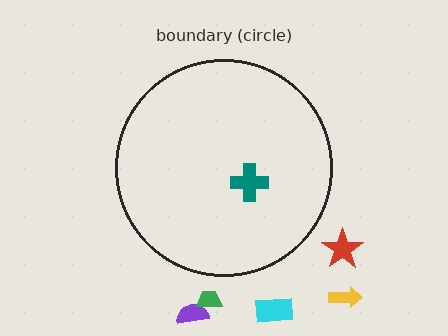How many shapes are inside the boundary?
1 inside, 5 outside.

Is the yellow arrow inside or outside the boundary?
Outside.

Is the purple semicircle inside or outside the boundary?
Outside.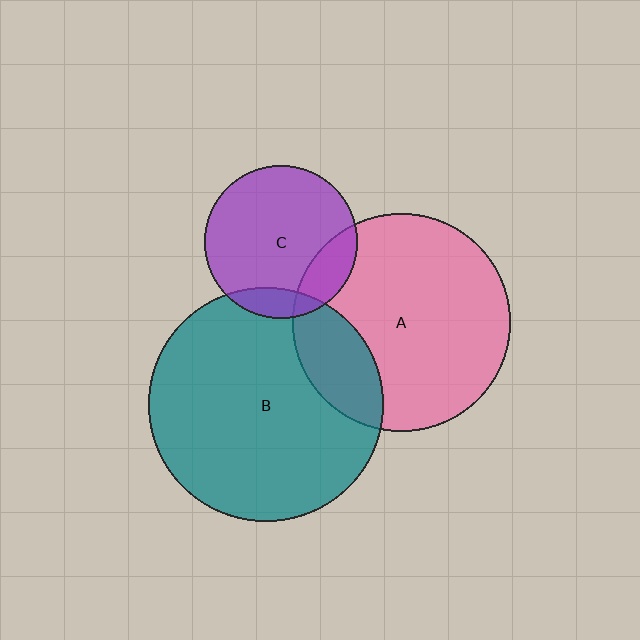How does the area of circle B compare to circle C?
Approximately 2.4 times.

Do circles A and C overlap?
Yes.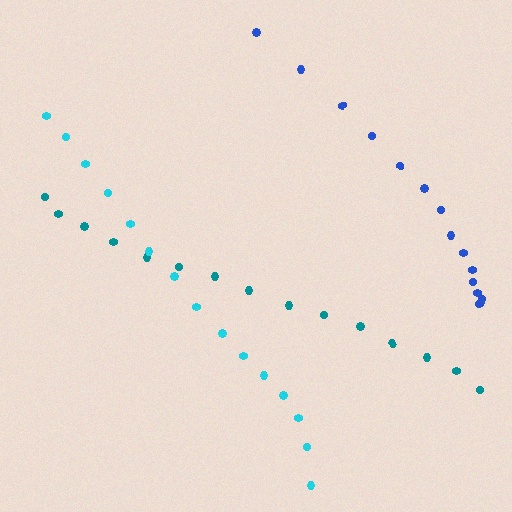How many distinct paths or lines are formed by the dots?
There are 3 distinct paths.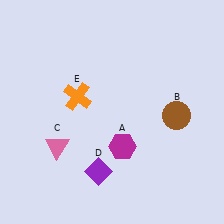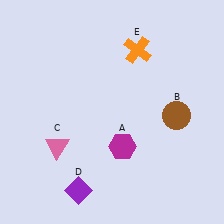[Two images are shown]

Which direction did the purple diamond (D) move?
The purple diamond (D) moved left.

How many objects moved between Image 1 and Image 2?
2 objects moved between the two images.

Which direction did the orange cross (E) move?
The orange cross (E) moved right.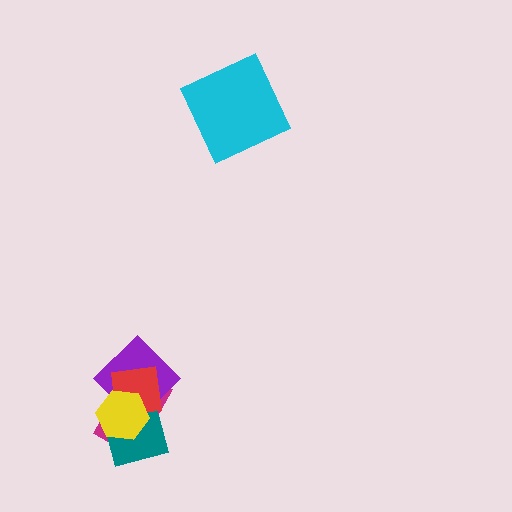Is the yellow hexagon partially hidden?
No, no other shape covers it.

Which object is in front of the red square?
The yellow hexagon is in front of the red square.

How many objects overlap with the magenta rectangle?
4 objects overlap with the magenta rectangle.